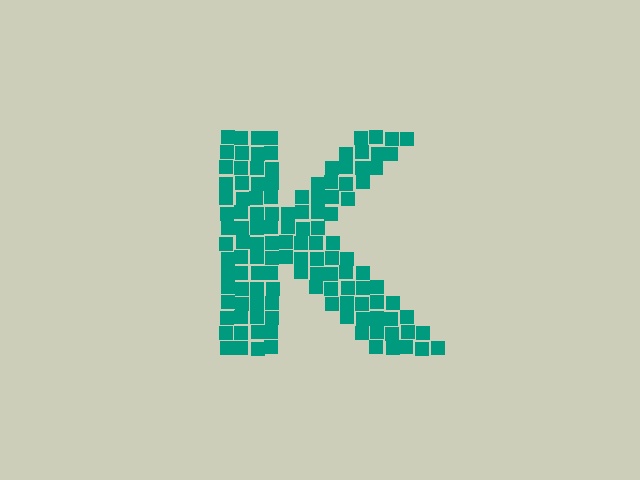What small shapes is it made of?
It is made of small squares.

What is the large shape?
The large shape is the letter K.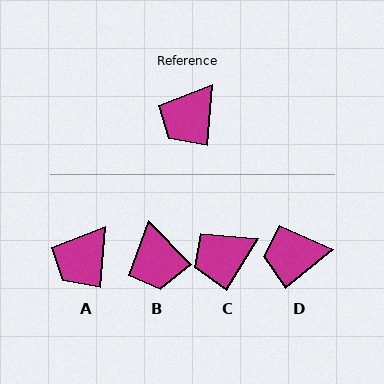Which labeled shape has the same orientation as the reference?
A.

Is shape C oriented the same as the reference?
No, it is off by about 26 degrees.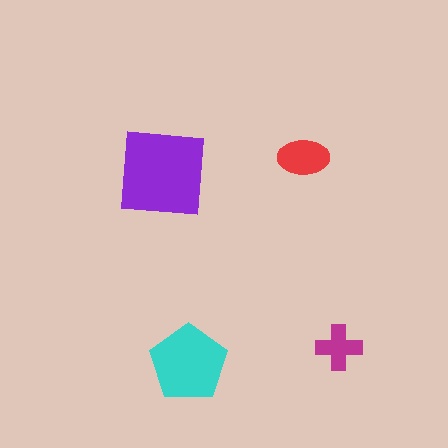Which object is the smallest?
The magenta cross.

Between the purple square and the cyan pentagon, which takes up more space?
The purple square.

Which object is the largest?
The purple square.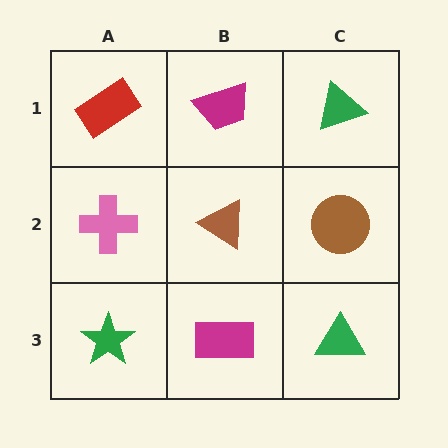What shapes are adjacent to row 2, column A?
A red rectangle (row 1, column A), a green star (row 3, column A), a brown triangle (row 2, column B).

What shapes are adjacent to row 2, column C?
A green triangle (row 1, column C), a green triangle (row 3, column C), a brown triangle (row 2, column B).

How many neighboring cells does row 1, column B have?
3.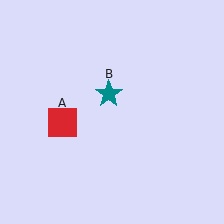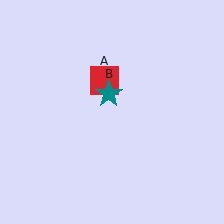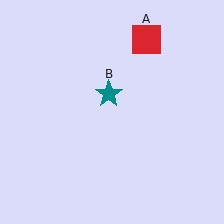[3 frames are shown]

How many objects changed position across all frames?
1 object changed position: red square (object A).